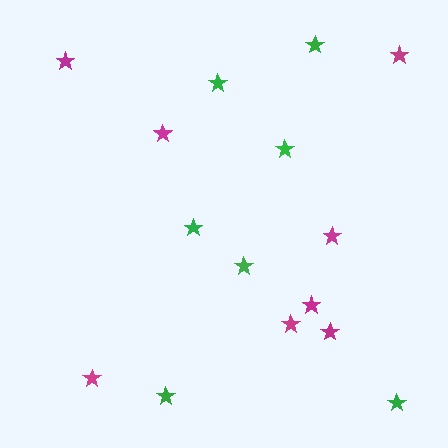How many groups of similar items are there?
There are 2 groups: one group of green stars (7) and one group of magenta stars (8).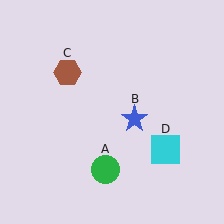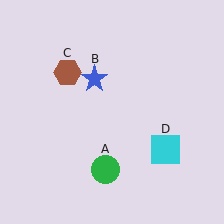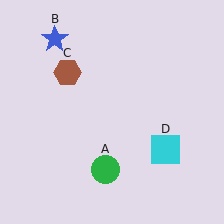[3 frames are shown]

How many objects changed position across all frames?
1 object changed position: blue star (object B).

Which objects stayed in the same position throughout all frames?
Green circle (object A) and brown hexagon (object C) and cyan square (object D) remained stationary.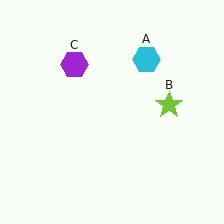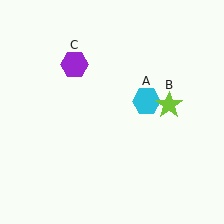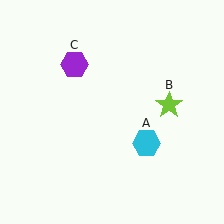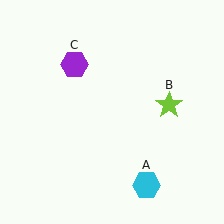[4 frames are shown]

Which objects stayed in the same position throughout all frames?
Lime star (object B) and purple hexagon (object C) remained stationary.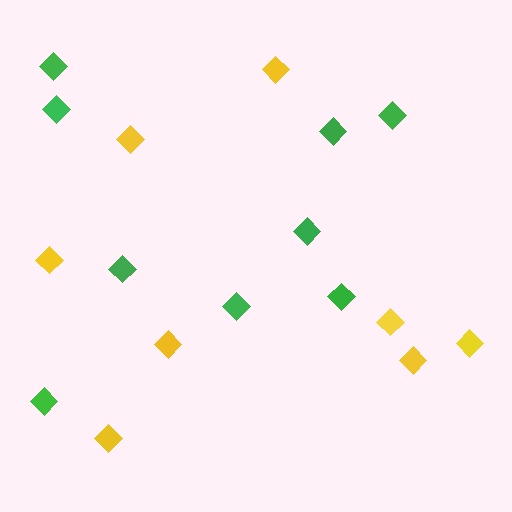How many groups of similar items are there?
There are 2 groups: one group of yellow diamonds (8) and one group of green diamonds (9).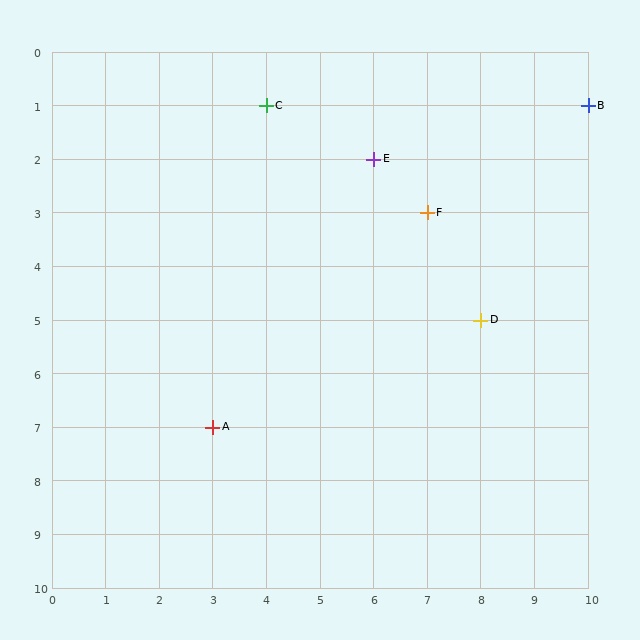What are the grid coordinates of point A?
Point A is at grid coordinates (3, 7).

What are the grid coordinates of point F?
Point F is at grid coordinates (7, 3).